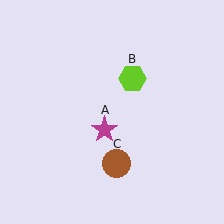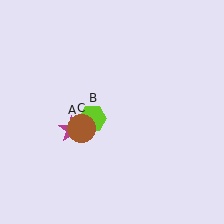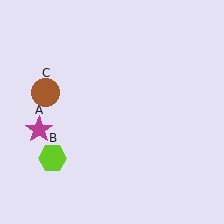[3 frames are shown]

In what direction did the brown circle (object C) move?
The brown circle (object C) moved up and to the left.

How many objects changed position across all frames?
3 objects changed position: magenta star (object A), lime hexagon (object B), brown circle (object C).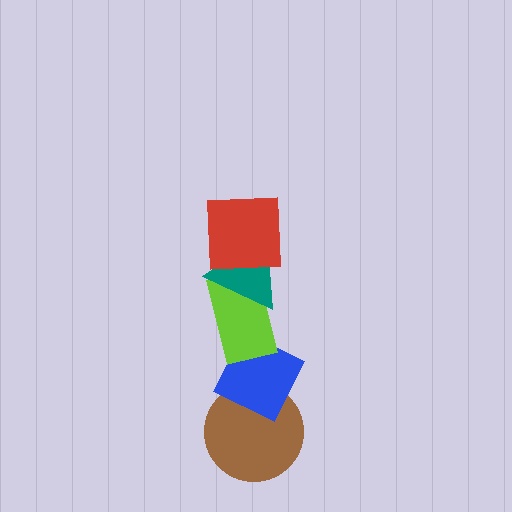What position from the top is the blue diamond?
The blue diamond is 4th from the top.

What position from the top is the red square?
The red square is 1st from the top.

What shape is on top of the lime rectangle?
The teal triangle is on top of the lime rectangle.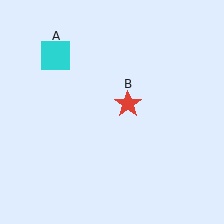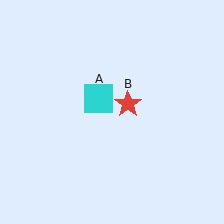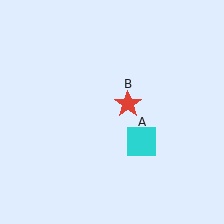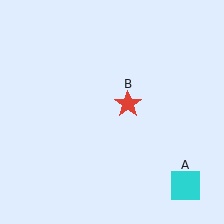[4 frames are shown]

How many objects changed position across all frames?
1 object changed position: cyan square (object A).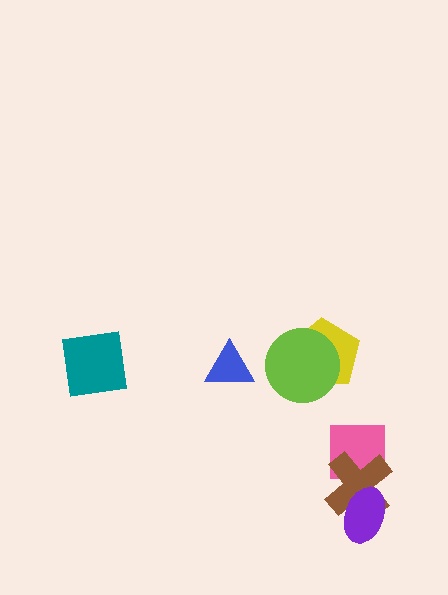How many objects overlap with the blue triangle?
0 objects overlap with the blue triangle.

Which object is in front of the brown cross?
The purple ellipse is in front of the brown cross.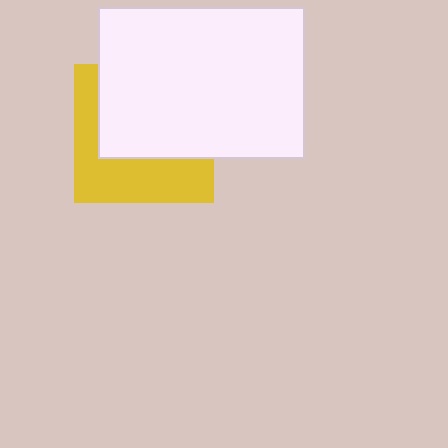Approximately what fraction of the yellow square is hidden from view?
Roughly 57% of the yellow square is hidden behind the white rectangle.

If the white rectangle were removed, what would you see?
You would see the complete yellow square.